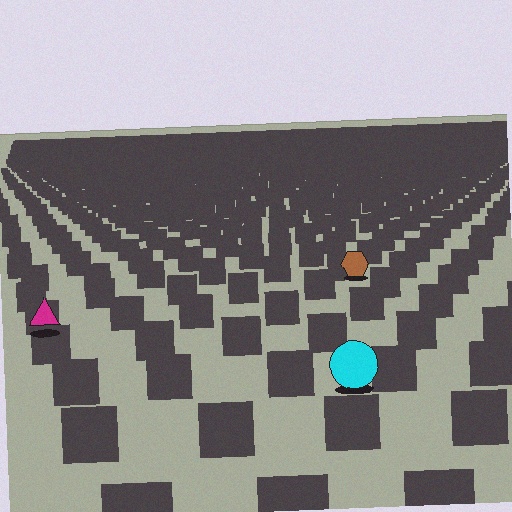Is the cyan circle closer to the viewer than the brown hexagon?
Yes. The cyan circle is closer — you can tell from the texture gradient: the ground texture is coarser near it.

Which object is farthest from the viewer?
The brown hexagon is farthest from the viewer. It appears smaller and the ground texture around it is denser.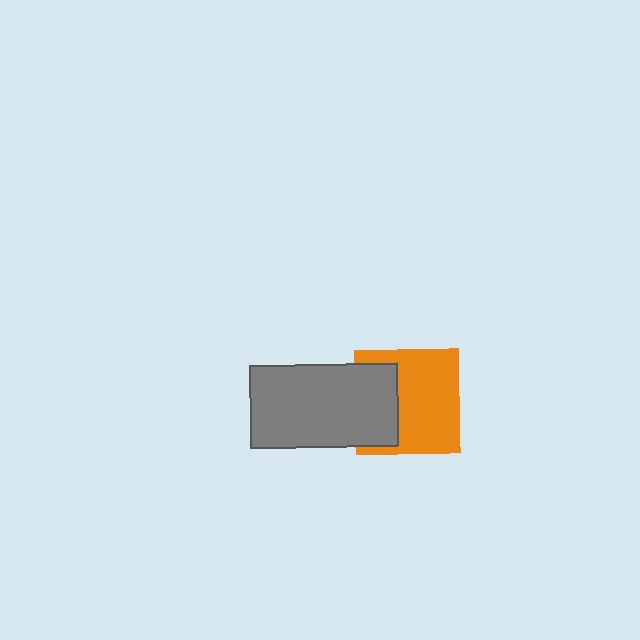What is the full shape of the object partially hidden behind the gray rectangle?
The partially hidden object is an orange square.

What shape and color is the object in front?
The object in front is a gray rectangle.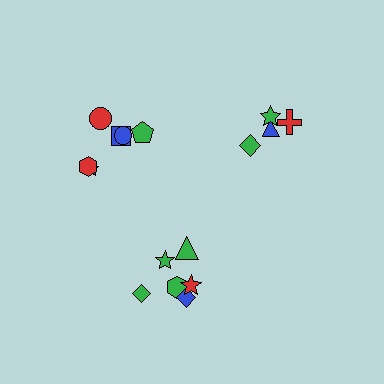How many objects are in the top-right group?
There are 4 objects.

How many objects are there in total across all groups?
There are 16 objects.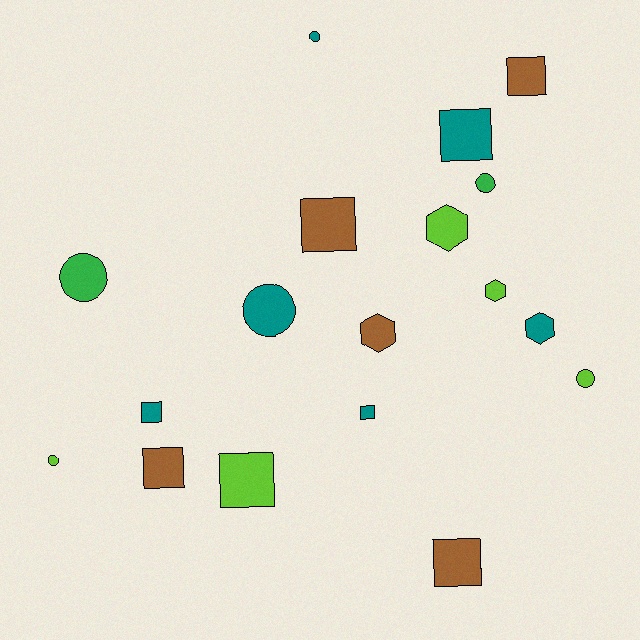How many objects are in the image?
There are 18 objects.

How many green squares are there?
There are no green squares.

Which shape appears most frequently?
Square, with 8 objects.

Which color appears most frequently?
Teal, with 6 objects.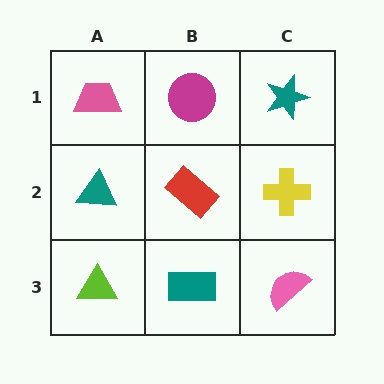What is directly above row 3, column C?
A yellow cross.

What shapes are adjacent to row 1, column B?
A red rectangle (row 2, column B), a pink trapezoid (row 1, column A), a teal star (row 1, column C).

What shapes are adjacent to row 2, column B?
A magenta circle (row 1, column B), a teal rectangle (row 3, column B), a teal triangle (row 2, column A), a yellow cross (row 2, column C).